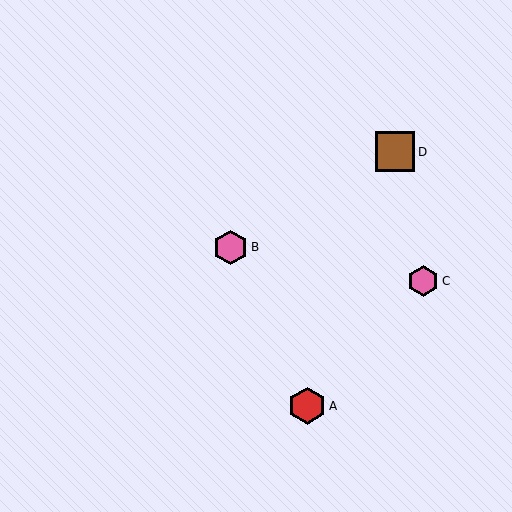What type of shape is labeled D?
Shape D is a brown square.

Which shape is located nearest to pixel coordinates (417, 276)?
The pink hexagon (labeled C) at (423, 281) is nearest to that location.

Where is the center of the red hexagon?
The center of the red hexagon is at (307, 406).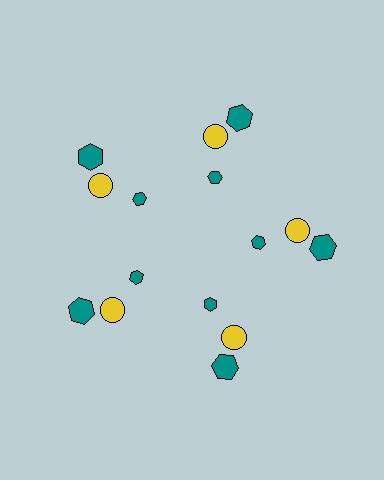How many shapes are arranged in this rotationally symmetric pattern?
There are 15 shapes, arranged in 5 groups of 3.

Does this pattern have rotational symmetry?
Yes, this pattern has 5-fold rotational symmetry. It looks the same after rotating 72 degrees around the center.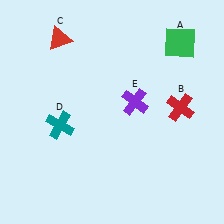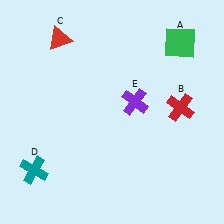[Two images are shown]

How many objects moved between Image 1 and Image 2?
1 object moved between the two images.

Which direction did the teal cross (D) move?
The teal cross (D) moved down.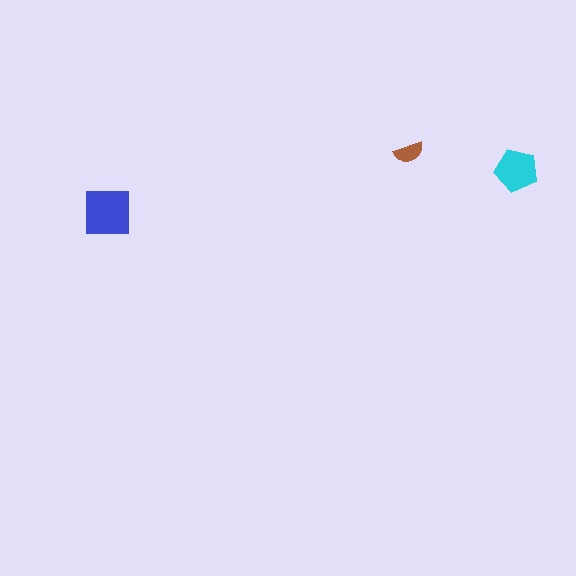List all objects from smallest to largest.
The brown semicircle, the cyan pentagon, the blue square.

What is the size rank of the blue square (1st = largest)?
1st.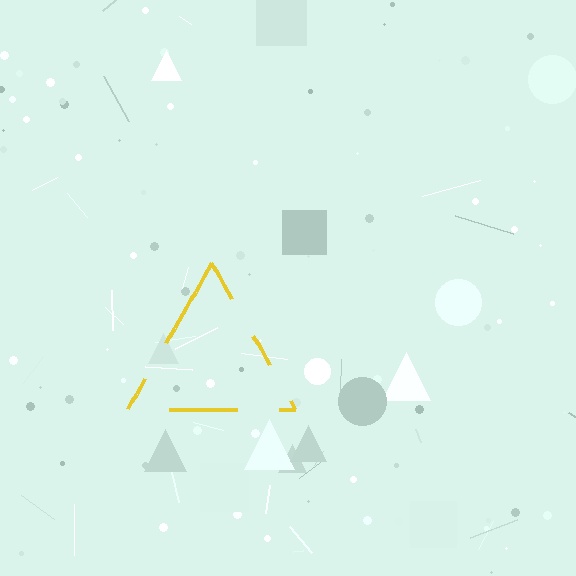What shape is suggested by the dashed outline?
The dashed outline suggests a triangle.